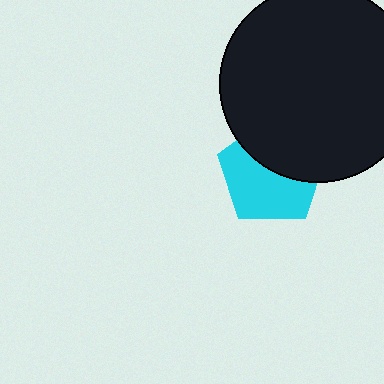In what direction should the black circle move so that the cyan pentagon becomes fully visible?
The black circle should move up. That is the shortest direction to clear the overlap and leave the cyan pentagon fully visible.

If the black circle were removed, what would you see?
You would see the complete cyan pentagon.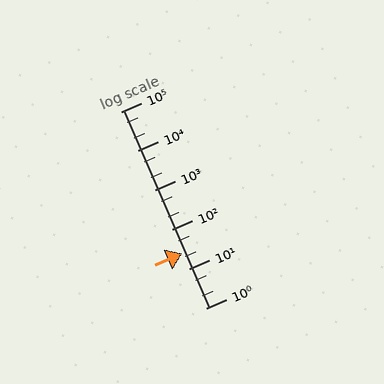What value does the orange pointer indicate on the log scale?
The pointer indicates approximately 24.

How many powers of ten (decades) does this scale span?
The scale spans 5 decades, from 1 to 100000.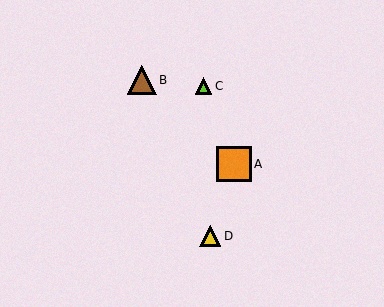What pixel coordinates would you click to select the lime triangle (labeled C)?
Click at (204, 86) to select the lime triangle C.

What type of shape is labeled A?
Shape A is an orange square.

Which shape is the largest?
The orange square (labeled A) is the largest.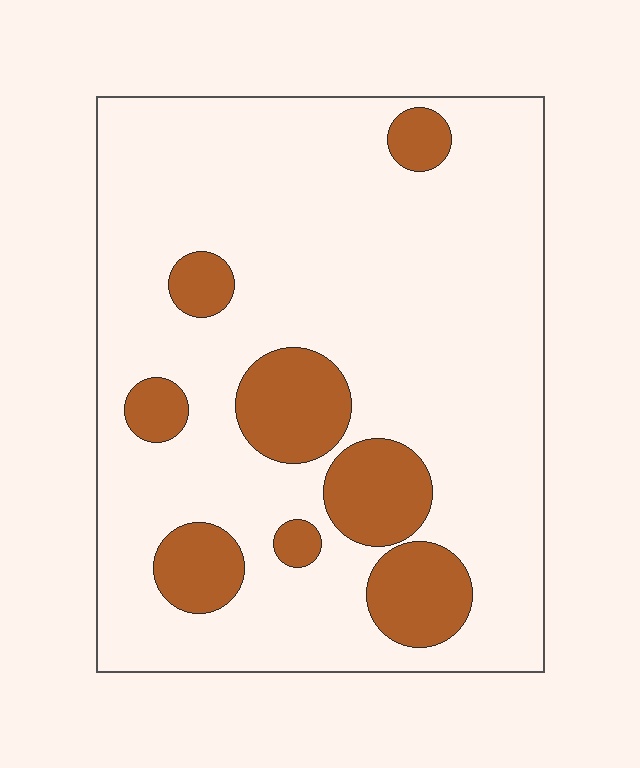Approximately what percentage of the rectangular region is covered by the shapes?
Approximately 20%.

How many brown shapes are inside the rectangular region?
8.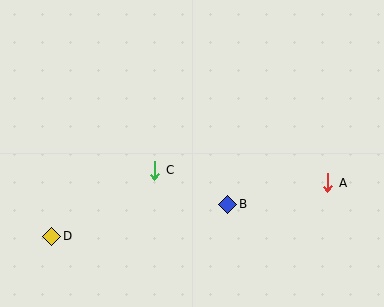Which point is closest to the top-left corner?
Point C is closest to the top-left corner.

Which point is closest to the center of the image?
Point C at (155, 170) is closest to the center.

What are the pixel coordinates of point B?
Point B is at (228, 204).